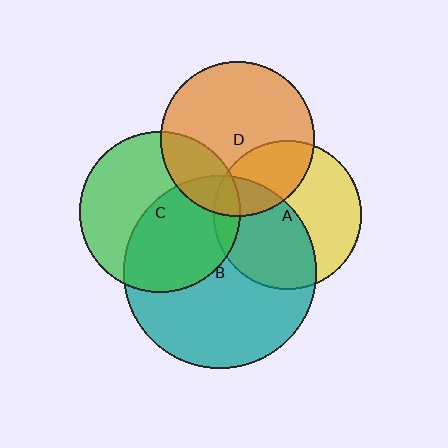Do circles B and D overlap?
Yes.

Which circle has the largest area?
Circle B (teal).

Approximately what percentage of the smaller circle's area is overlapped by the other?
Approximately 15%.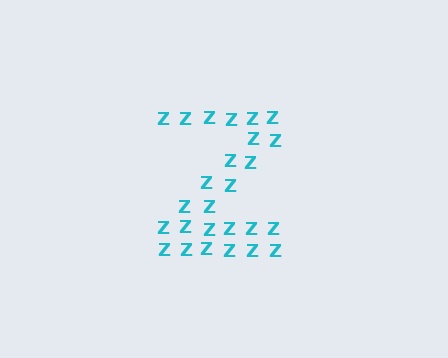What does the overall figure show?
The overall figure shows the letter Z.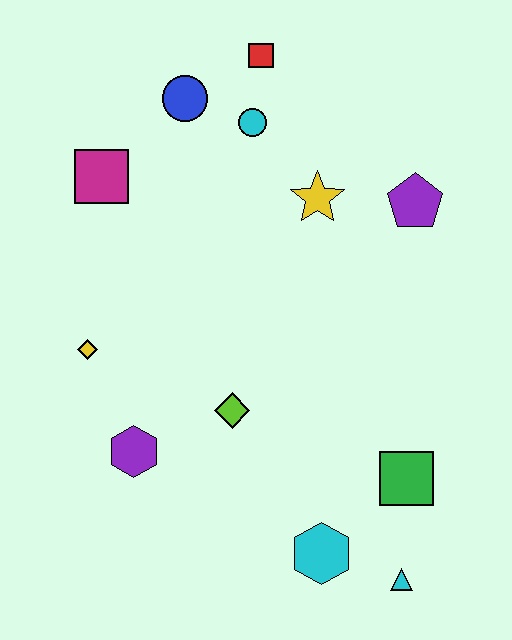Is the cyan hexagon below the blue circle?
Yes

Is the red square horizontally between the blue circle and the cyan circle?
No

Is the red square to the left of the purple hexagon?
No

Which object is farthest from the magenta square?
The cyan triangle is farthest from the magenta square.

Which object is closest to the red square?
The cyan circle is closest to the red square.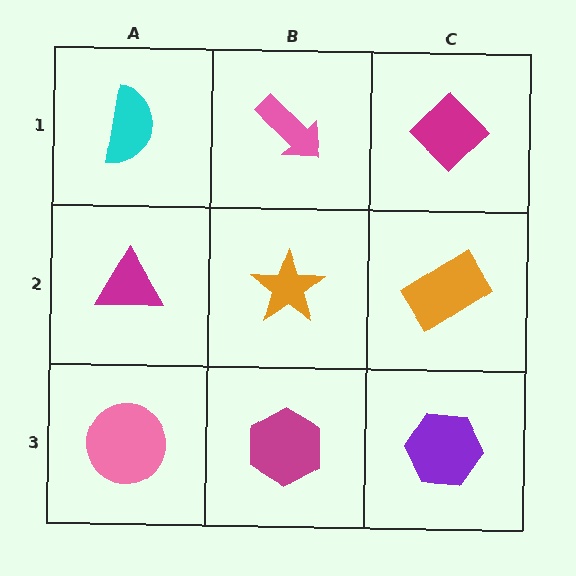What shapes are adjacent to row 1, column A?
A magenta triangle (row 2, column A), a pink arrow (row 1, column B).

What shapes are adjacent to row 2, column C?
A magenta diamond (row 1, column C), a purple hexagon (row 3, column C), an orange star (row 2, column B).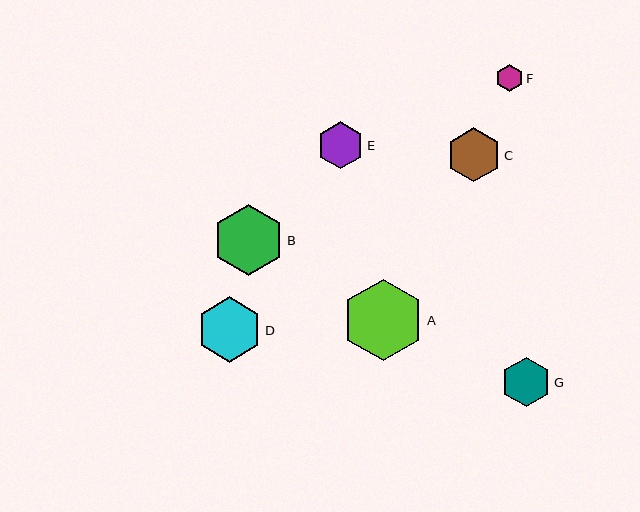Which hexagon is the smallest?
Hexagon F is the smallest with a size of approximately 27 pixels.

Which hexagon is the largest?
Hexagon A is the largest with a size of approximately 82 pixels.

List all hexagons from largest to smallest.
From largest to smallest: A, B, D, C, G, E, F.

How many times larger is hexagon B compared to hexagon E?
Hexagon B is approximately 1.5 times the size of hexagon E.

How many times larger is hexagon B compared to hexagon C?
Hexagon B is approximately 1.3 times the size of hexagon C.